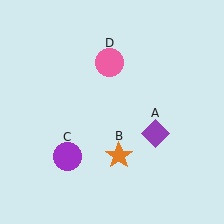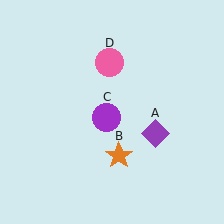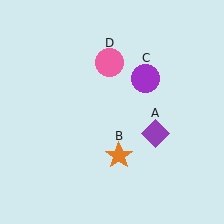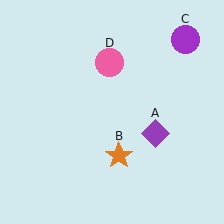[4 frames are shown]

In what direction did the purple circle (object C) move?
The purple circle (object C) moved up and to the right.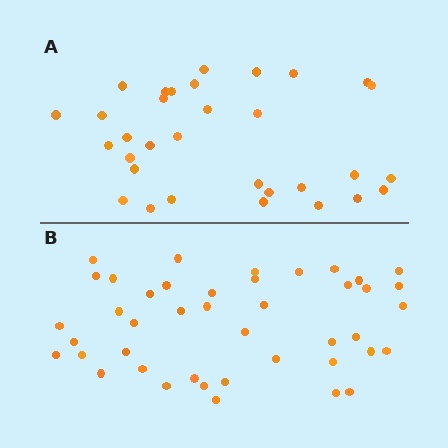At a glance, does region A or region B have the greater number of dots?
Region B (the bottom region) has more dots.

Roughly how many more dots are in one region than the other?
Region B has roughly 12 or so more dots than region A.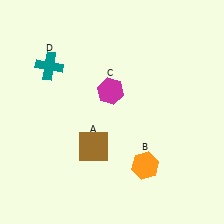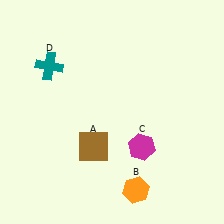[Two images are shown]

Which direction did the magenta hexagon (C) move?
The magenta hexagon (C) moved down.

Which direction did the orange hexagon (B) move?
The orange hexagon (B) moved down.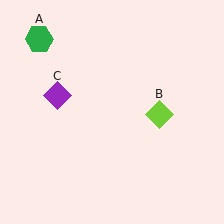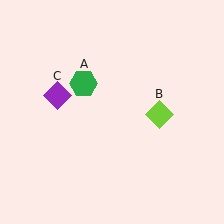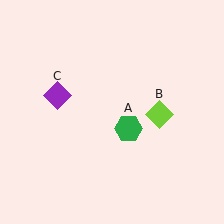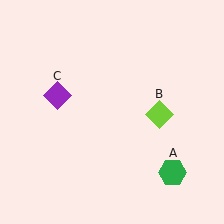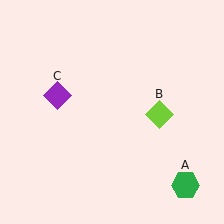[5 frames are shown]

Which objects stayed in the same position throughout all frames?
Lime diamond (object B) and purple diamond (object C) remained stationary.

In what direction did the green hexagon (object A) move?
The green hexagon (object A) moved down and to the right.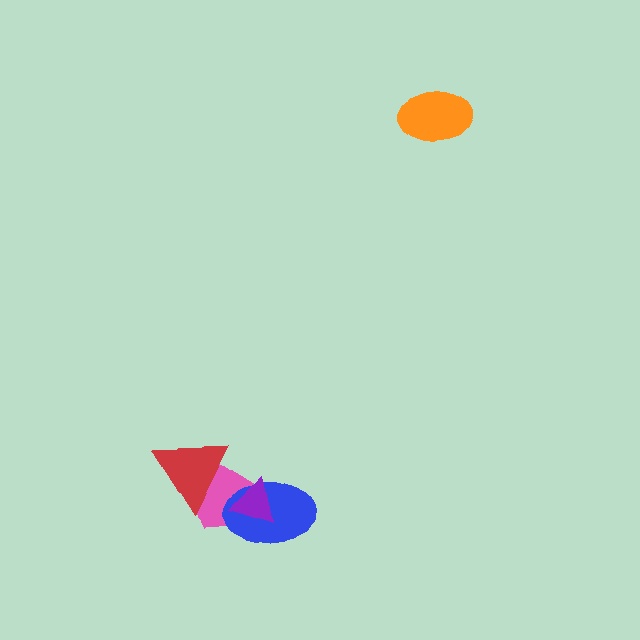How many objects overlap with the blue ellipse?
2 objects overlap with the blue ellipse.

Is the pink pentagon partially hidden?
Yes, it is partially covered by another shape.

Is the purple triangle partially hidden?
No, no other shape covers it.